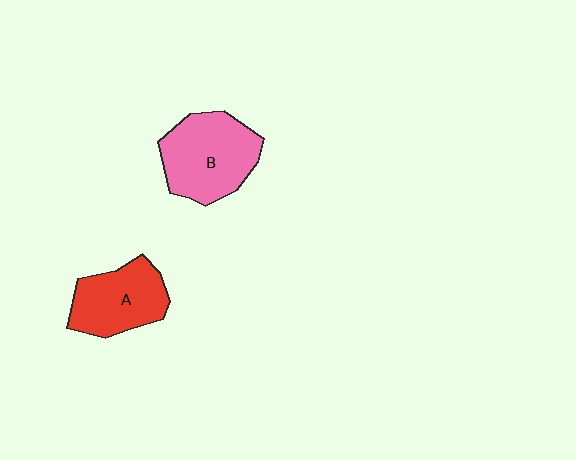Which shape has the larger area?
Shape B (pink).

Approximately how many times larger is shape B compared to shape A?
Approximately 1.2 times.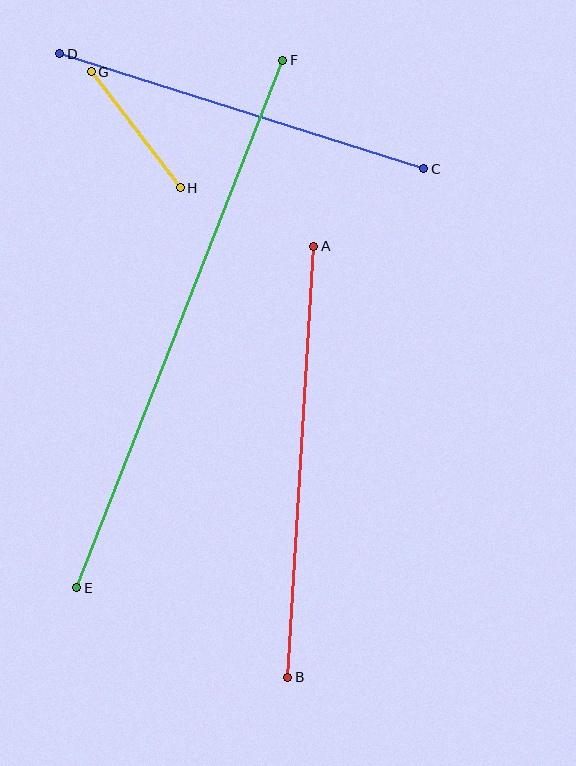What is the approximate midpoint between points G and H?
The midpoint is at approximately (136, 130) pixels.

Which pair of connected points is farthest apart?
Points E and F are farthest apart.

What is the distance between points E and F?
The distance is approximately 567 pixels.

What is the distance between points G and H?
The distance is approximately 146 pixels.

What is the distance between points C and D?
The distance is approximately 382 pixels.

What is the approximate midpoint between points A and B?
The midpoint is at approximately (301, 462) pixels.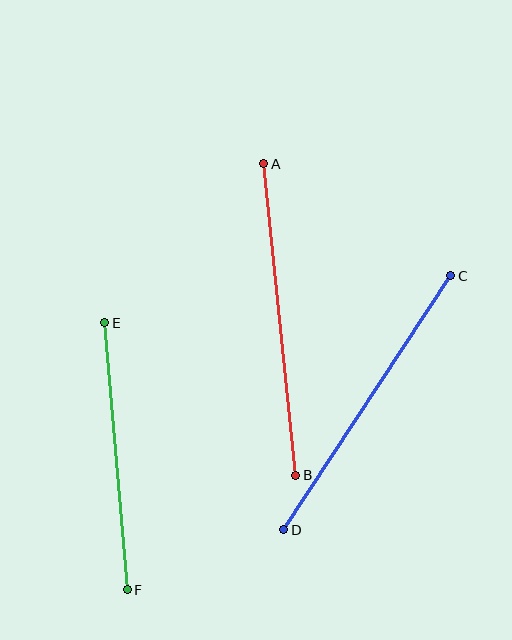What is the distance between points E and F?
The distance is approximately 268 pixels.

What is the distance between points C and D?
The distance is approximately 304 pixels.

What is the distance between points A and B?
The distance is approximately 313 pixels.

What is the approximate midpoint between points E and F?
The midpoint is at approximately (116, 456) pixels.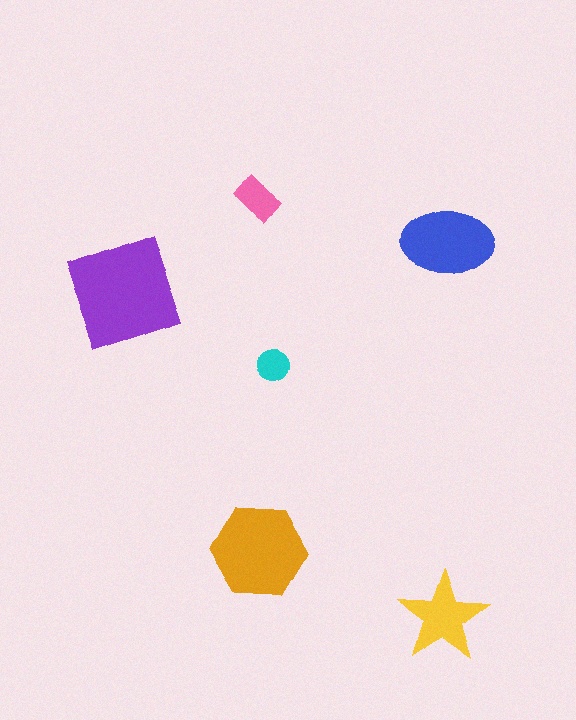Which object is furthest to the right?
The yellow star is rightmost.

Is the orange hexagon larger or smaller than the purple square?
Smaller.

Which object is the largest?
The purple square.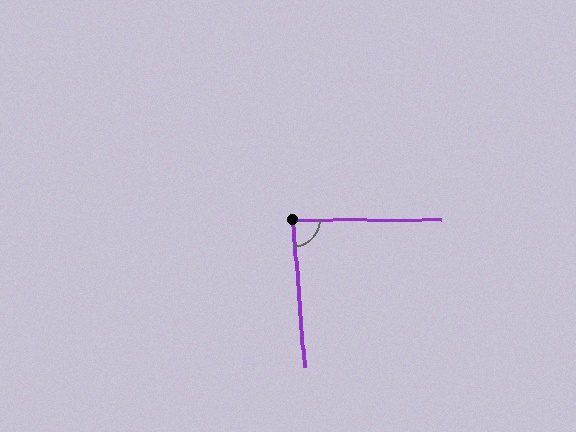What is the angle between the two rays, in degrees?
Approximately 85 degrees.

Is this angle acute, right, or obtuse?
It is approximately a right angle.